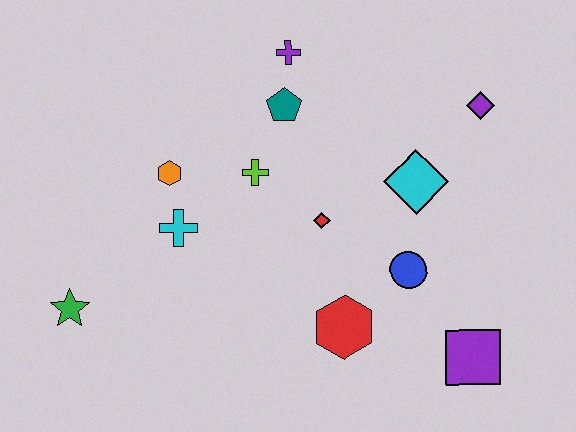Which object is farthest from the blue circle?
The green star is farthest from the blue circle.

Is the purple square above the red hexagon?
No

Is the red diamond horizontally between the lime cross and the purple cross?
No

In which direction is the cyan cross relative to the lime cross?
The cyan cross is to the left of the lime cross.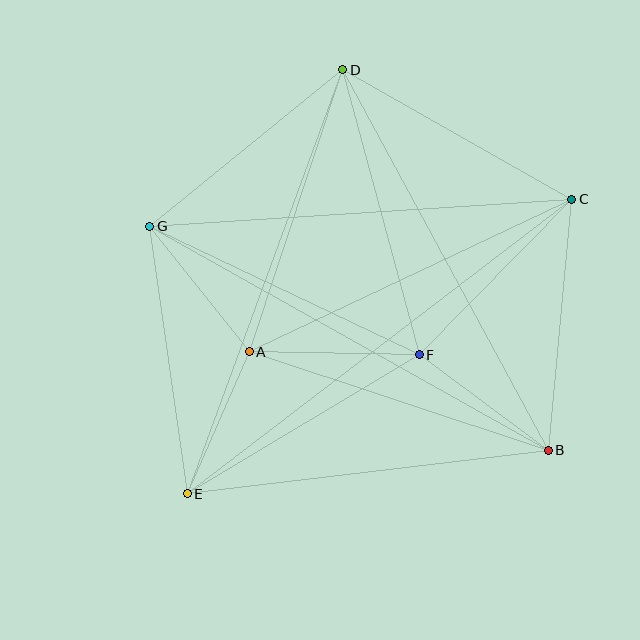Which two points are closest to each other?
Points A and E are closest to each other.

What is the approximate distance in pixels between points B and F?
The distance between B and F is approximately 160 pixels.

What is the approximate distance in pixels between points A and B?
The distance between A and B is approximately 315 pixels.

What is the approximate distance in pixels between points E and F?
The distance between E and F is approximately 271 pixels.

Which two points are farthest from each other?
Points C and E are farthest from each other.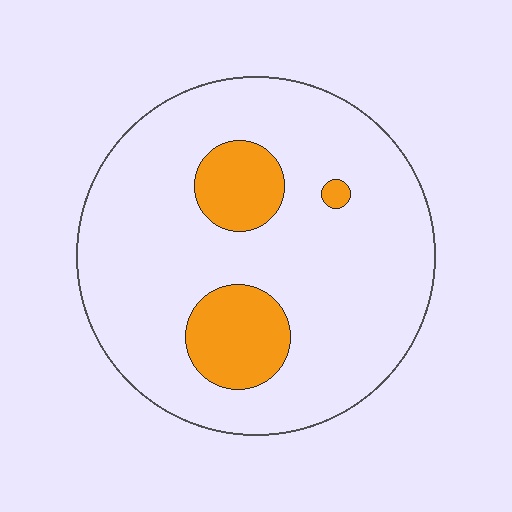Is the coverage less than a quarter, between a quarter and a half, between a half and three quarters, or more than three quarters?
Less than a quarter.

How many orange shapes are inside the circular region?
3.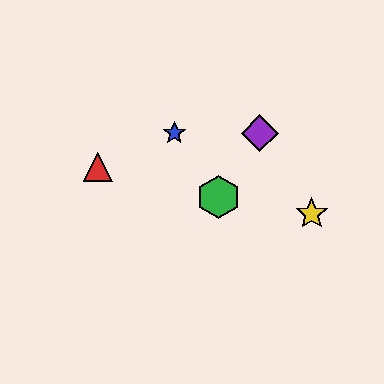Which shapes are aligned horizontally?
The blue star, the purple diamond are aligned horizontally.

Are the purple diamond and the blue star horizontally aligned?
Yes, both are at y≈133.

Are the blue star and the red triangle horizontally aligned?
No, the blue star is at y≈133 and the red triangle is at y≈167.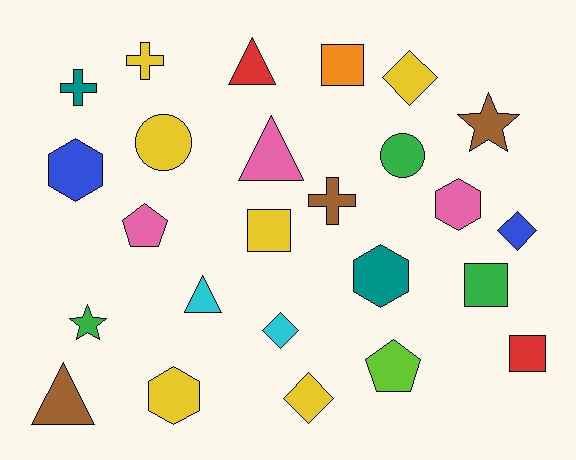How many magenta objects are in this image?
There are no magenta objects.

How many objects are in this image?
There are 25 objects.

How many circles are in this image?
There are 2 circles.